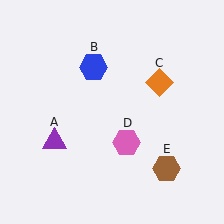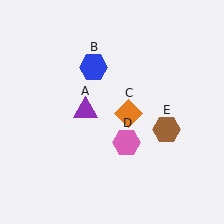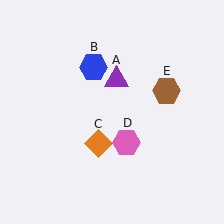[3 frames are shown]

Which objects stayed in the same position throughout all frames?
Blue hexagon (object B) and pink hexagon (object D) remained stationary.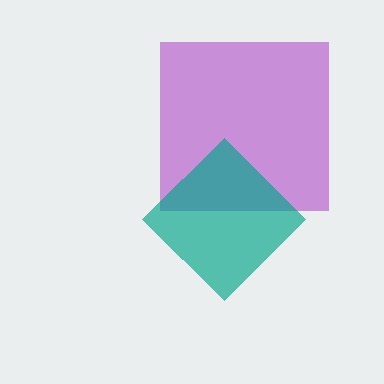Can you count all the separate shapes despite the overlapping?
Yes, there are 2 separate shapes.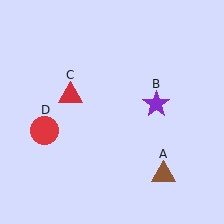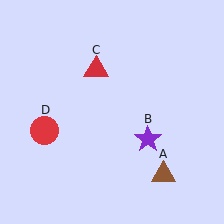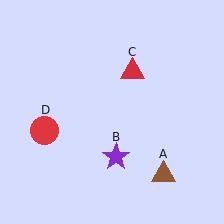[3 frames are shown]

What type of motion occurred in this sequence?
The purple star (object B), red triangle (object C) rotated clockwise around the center of the scene.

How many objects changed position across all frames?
2 objects changed position: purple star (object B), red triangle (object C).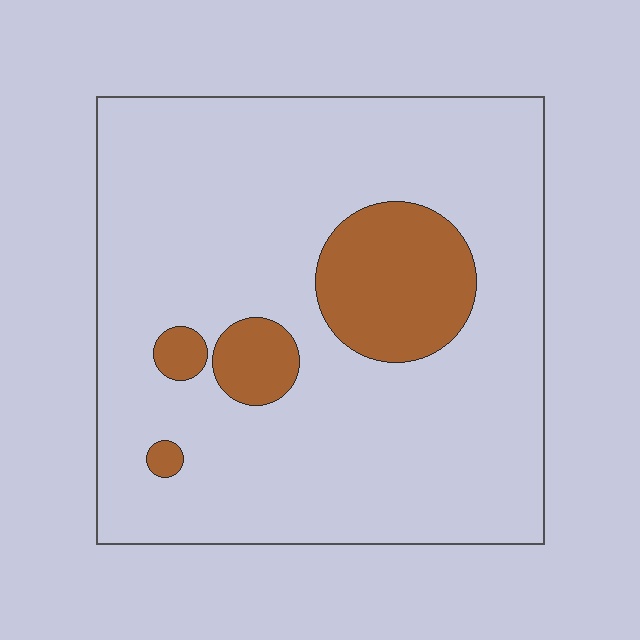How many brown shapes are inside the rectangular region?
4.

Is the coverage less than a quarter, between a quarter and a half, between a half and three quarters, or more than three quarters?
Less than a quarter.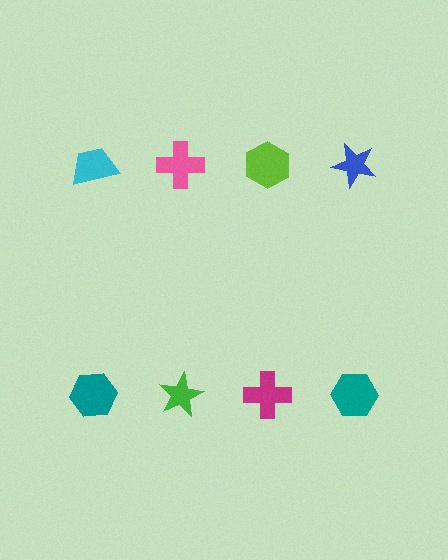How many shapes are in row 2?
4 shapes.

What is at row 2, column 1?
A teal hexagon.